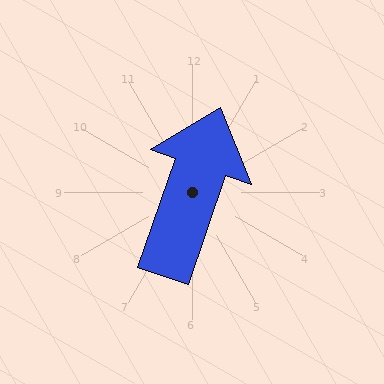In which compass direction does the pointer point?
North.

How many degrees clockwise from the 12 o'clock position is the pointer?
Approximately 19 degrees.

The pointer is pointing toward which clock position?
Roughly 1 o'clock.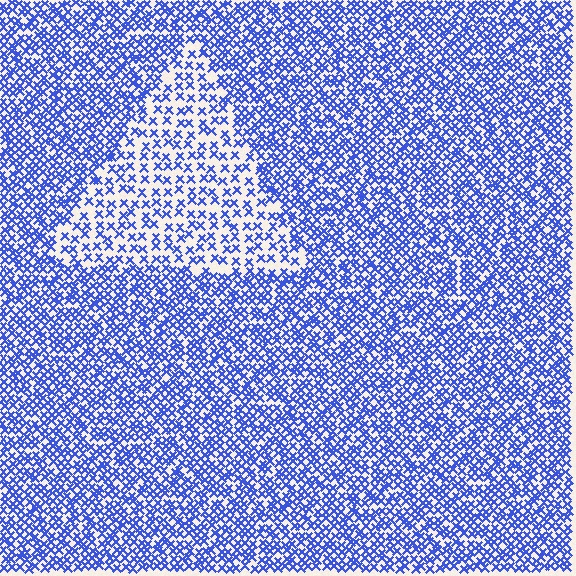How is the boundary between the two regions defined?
The boundary is defined by a change in element density (approximately 2.1x ratio). All elements are the same color, size, and shape.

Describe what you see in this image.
The image contains small blue elements arranged at two different densities. A triangle-shaped region is visible where the elements are less densely packed than the surrounding area.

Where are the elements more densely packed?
The elements are more densely packed outside the triangle boundary.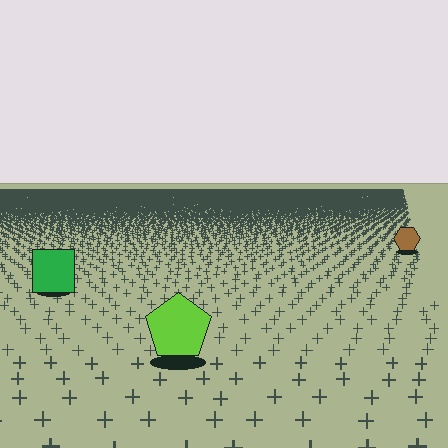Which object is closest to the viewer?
The lime pentagon is closest. The texture marks near it are larger and more spread out.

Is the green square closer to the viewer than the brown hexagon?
Yes. The green square is closer — you can tell from the texture gradient: the ground texture is coarser near it.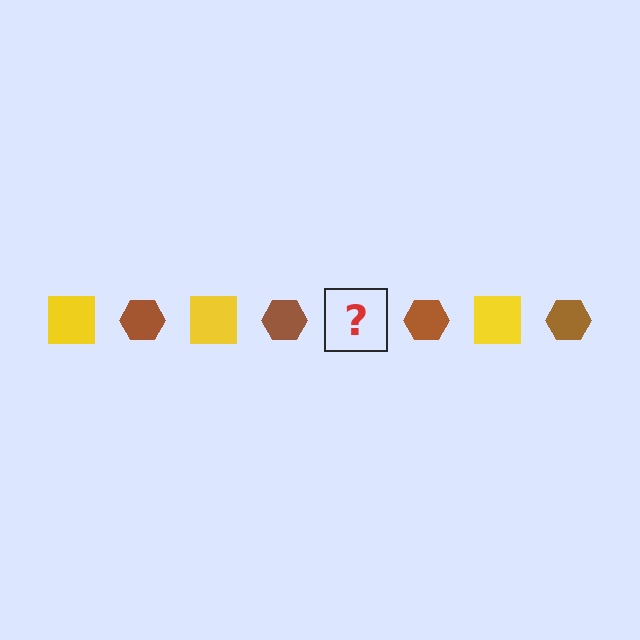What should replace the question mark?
The question mark should be replaced with a yellow square.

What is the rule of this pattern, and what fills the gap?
The rule is that the pattern alternates between yellow square and brown hexagon. The gap should be filled with a yellow square.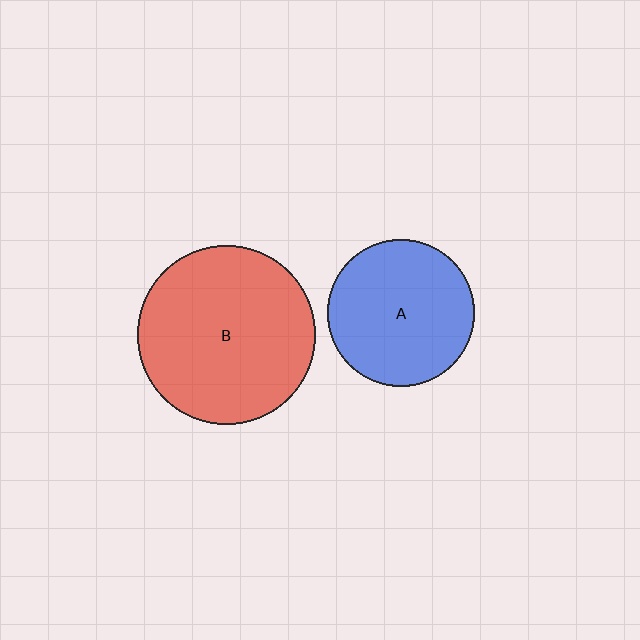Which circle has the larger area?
Circle B (red).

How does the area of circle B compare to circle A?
Approximately 1.5 times.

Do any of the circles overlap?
No, none of the circles overlap.